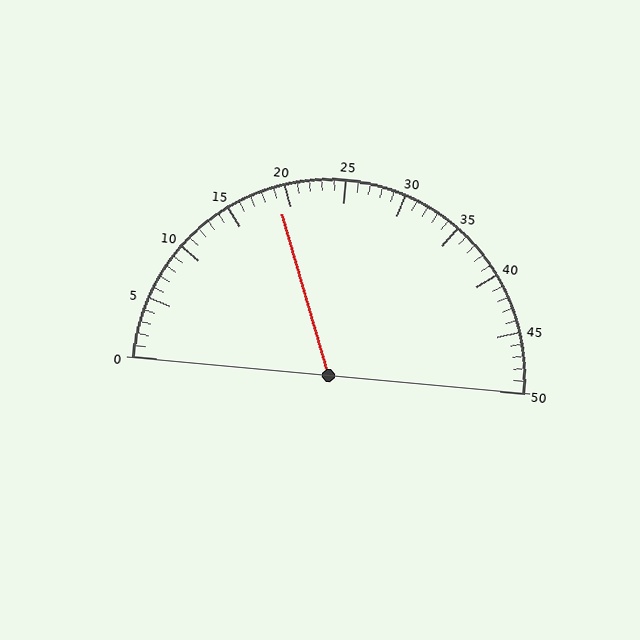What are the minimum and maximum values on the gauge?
The gauge ranges from 0 to 50.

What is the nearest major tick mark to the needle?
The nearest major tick mark is 20.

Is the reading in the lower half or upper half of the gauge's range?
The reading is in the lower half of the range (0 to 50).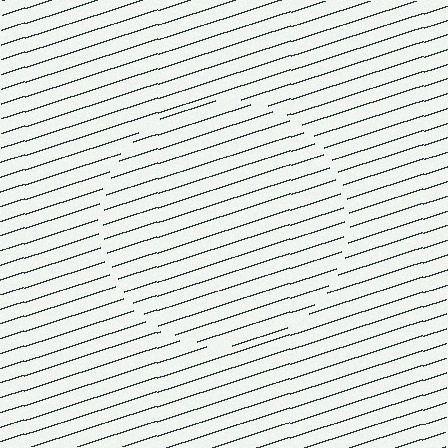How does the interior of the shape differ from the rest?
The interior of the shape contains the same grating, shifted by half a period — the contour is defined by the phase discontinuity where line-ends from the inner and outer gratings abut.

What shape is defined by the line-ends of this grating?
An illusory circle. The interior of the shape contains the same grating, shifted by half a period — the contour is defined by the phase discontinuity where line-ends from the inner and outer gratings abut.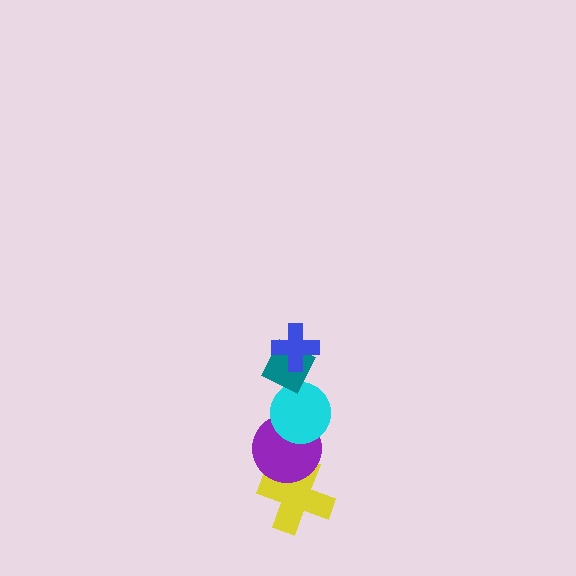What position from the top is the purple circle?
The purple circle is 4th from the top.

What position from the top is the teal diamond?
The teal diamond is 2nd from the top.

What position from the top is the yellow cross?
The yellow cross is 5th from the top.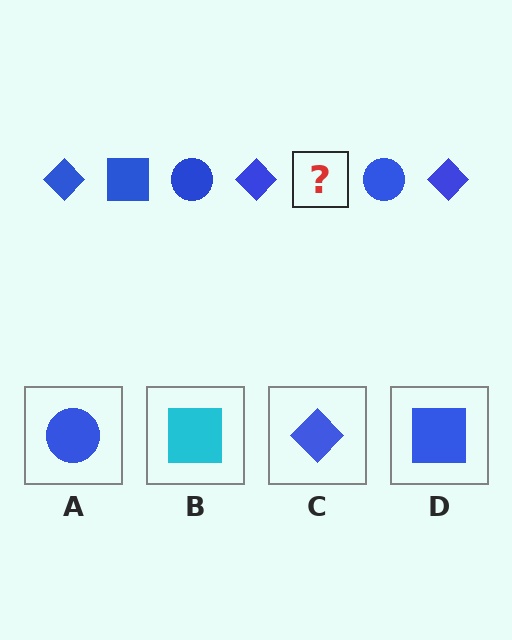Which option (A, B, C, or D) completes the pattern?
D.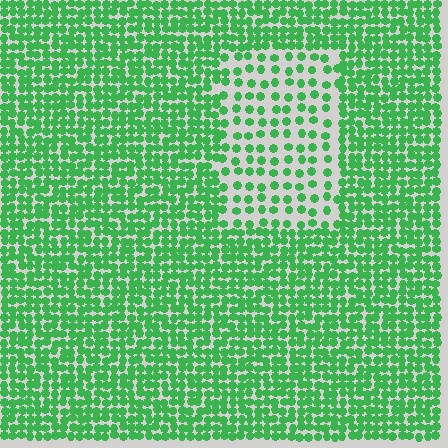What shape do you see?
I see a rectangle.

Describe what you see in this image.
The image contains small green elements arranged at two different densities. A rectangle-shaped region is visible where the elements are less densely packed than the surrounding area.